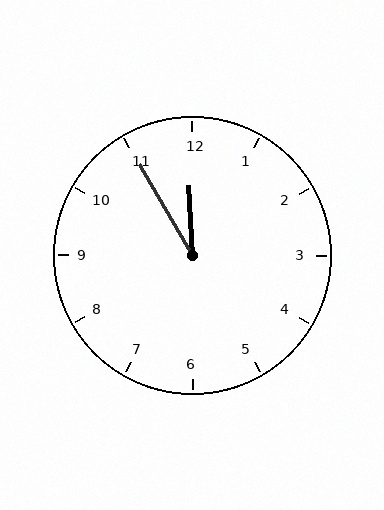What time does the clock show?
11:55.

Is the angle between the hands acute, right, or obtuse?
It is acute.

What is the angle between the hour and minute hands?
Approximately 28 degrees.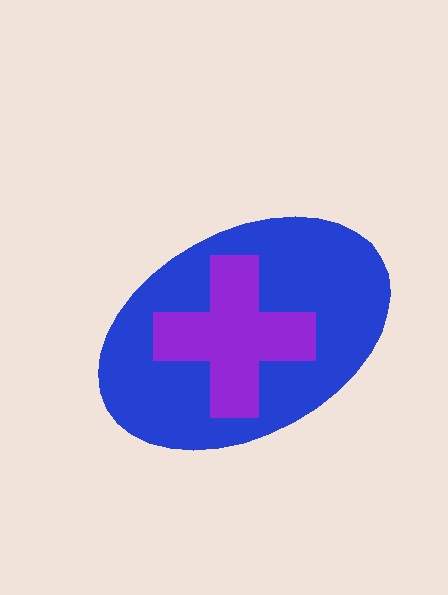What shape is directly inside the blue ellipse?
The purple cross.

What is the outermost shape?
The blue ellipse.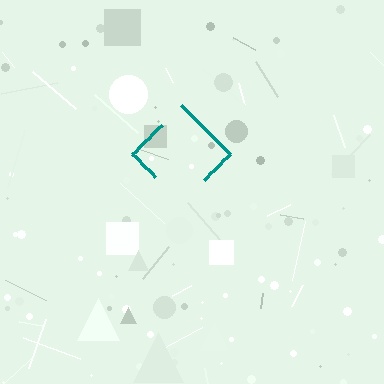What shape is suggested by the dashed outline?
The dashed outline suggests a diamond.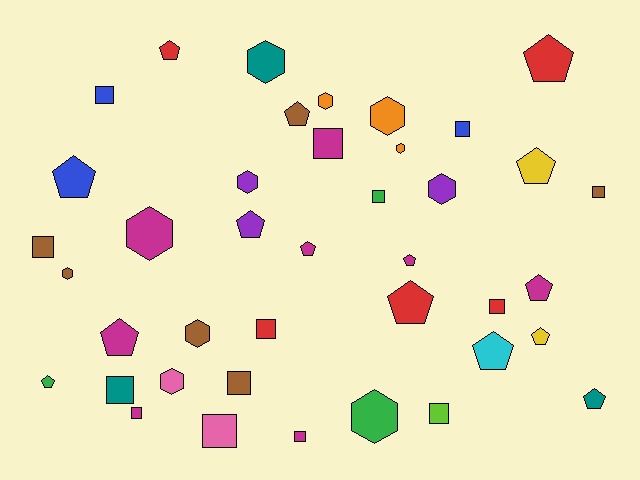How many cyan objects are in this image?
There is 1 cyan object.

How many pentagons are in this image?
There are 15 pentagons.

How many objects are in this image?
There are 40 objects.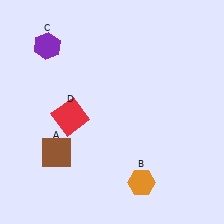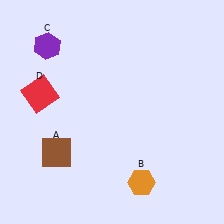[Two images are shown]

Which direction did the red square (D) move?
The red square (D) moved left.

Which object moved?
The red square (D) moved left.